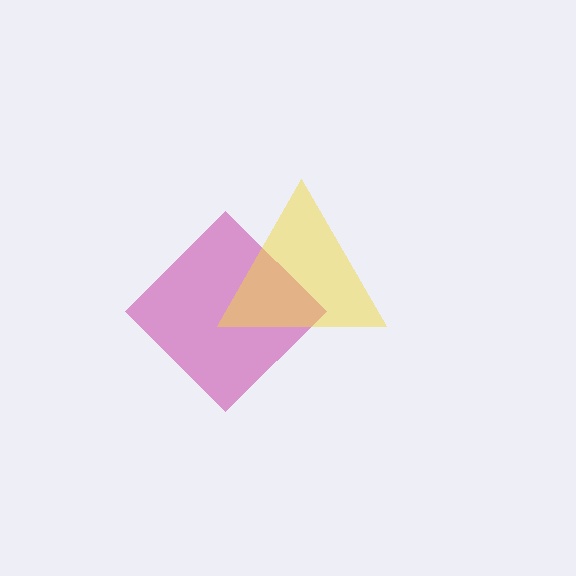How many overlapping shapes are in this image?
There are 2 overlapping shapes in the image.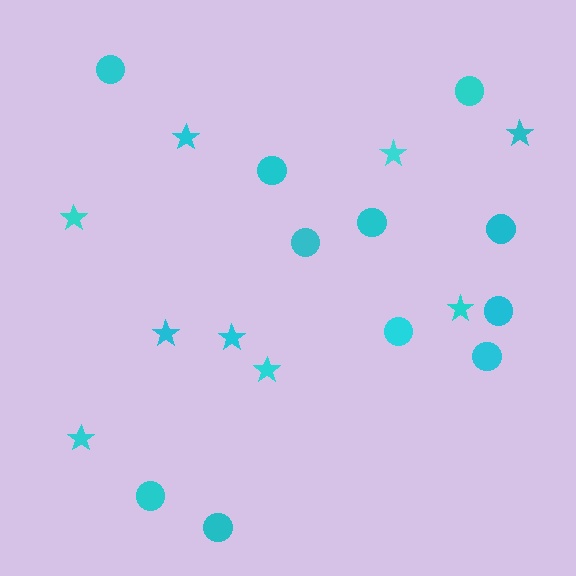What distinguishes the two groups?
There are 2 groups: one group of circles (11) and one group of stars (9).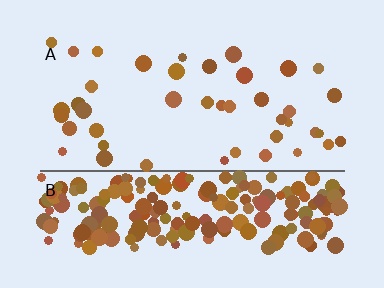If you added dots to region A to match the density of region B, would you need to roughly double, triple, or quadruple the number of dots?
Approximately quadruple.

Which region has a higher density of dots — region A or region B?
B (the bottom).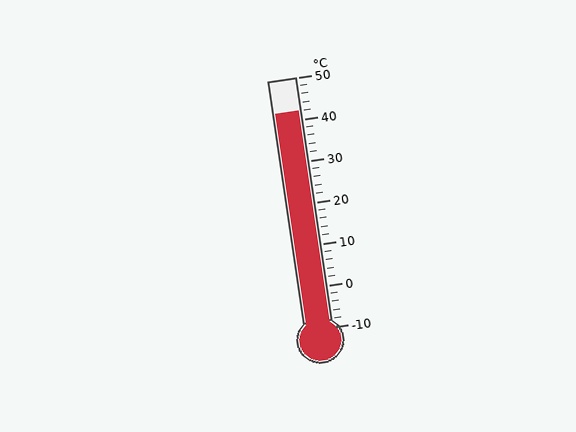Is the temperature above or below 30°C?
The temperature is above 30°C.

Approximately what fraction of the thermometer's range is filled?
The thermometer is filled to approximately 85% of its range.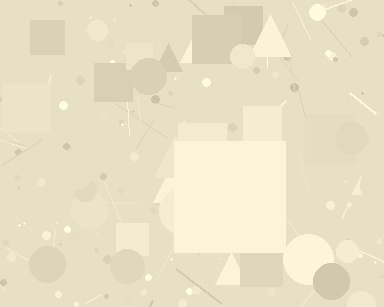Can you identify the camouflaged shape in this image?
The camouflaged shape is a square.